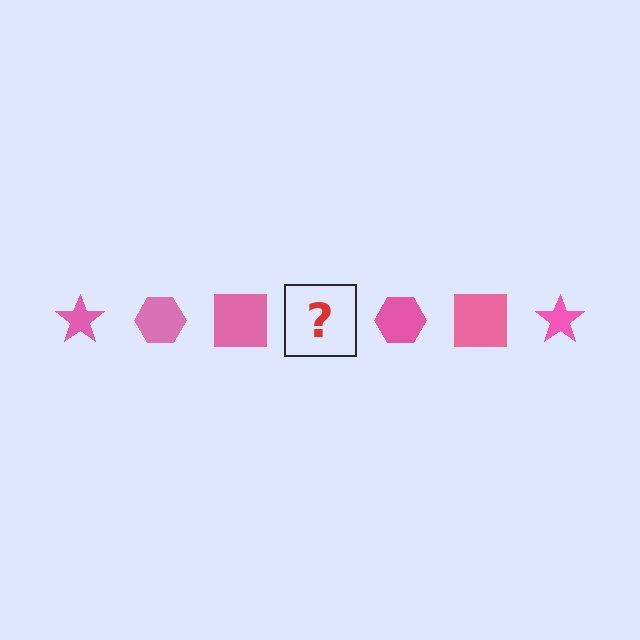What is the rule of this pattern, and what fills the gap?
The rule is that the pattern cycles through star, hexagon, square shapes in pink. The gap should be filled with a pink star.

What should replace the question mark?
The question mark should be replaced with a pink star.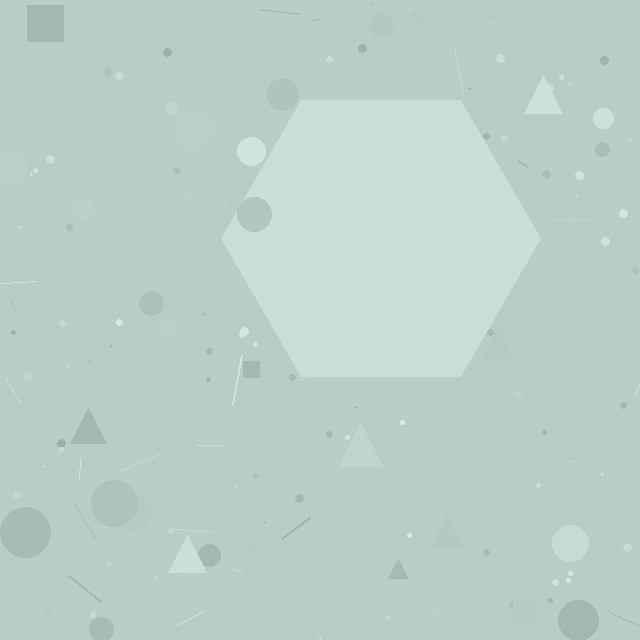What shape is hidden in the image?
A hexagon is hidden in the image.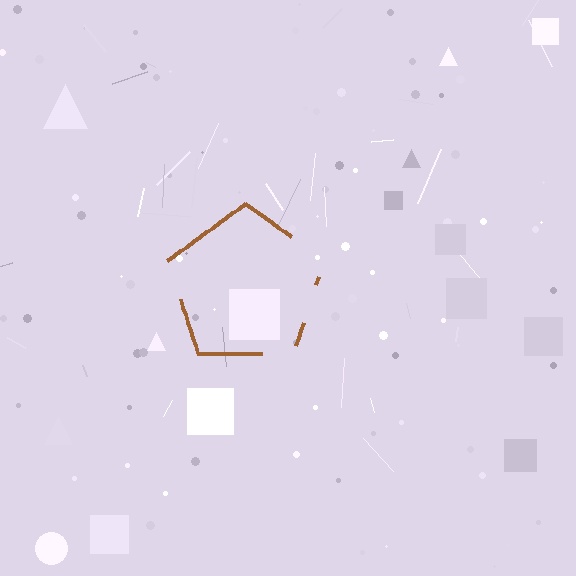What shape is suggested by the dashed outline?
The dashed outline suggests a pentagon.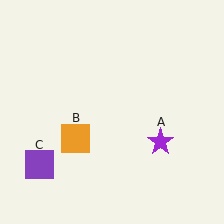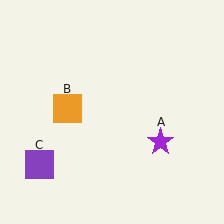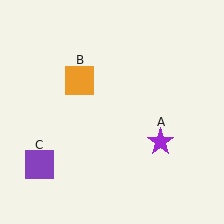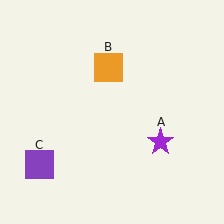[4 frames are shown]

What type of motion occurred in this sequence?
The orange square (object B) rotated clockwise around the center of the scene.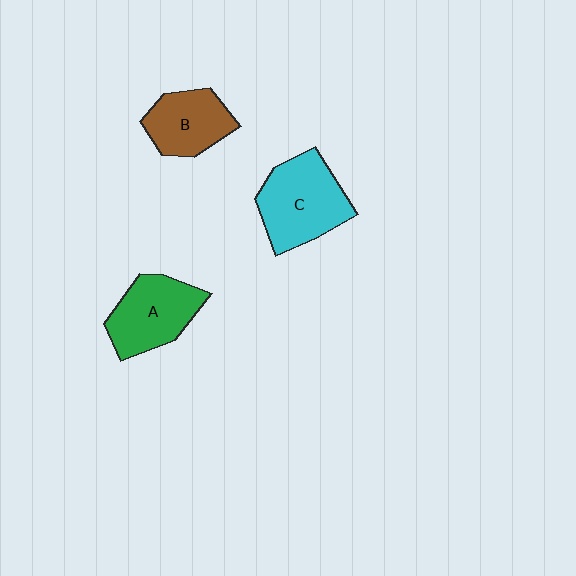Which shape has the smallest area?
Shape B (brown).